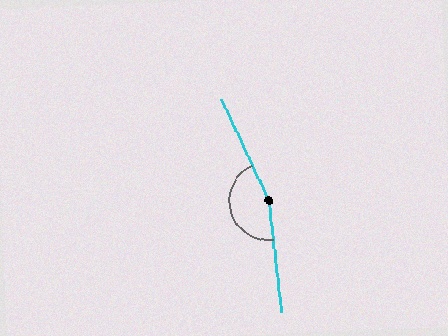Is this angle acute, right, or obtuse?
It is obtuse.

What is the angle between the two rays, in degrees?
Approximately 162 degrees.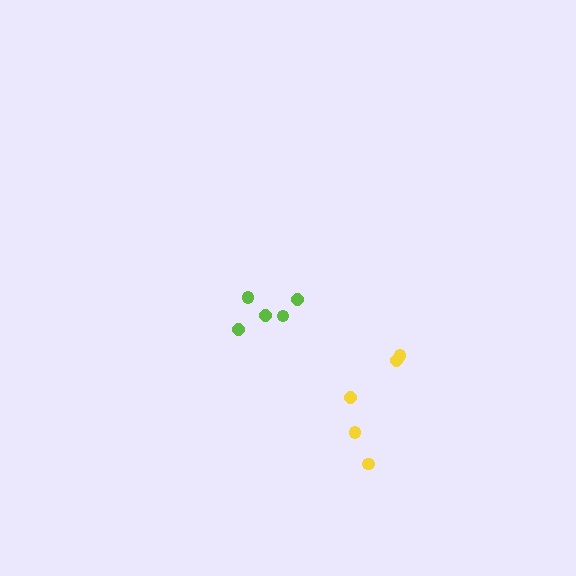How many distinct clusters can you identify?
There are 2 distinct clusters.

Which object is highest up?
The lime cluster is topmost.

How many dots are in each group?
Group 1: 5 dots, Group 2: 5 dots (10 total).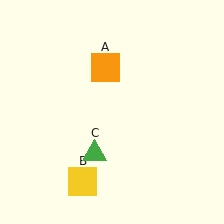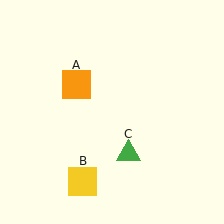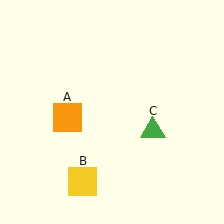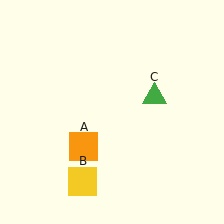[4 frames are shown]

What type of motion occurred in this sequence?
The orange square (object A), green triangle (object C) rotated counterclockwise around the center of the scene.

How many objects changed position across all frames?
2 objects changed position: orange square (object A), green triangle (object C).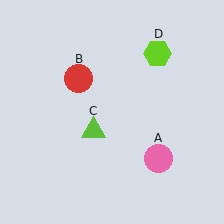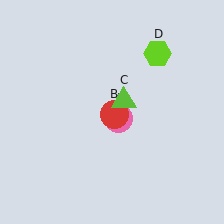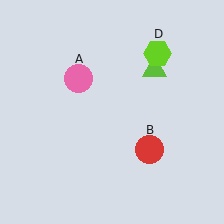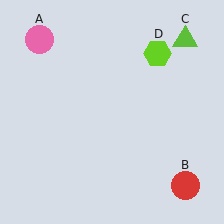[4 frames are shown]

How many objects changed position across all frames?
3 objects changed position: pink circle (object A), red circle (object B), lime triangle (object C).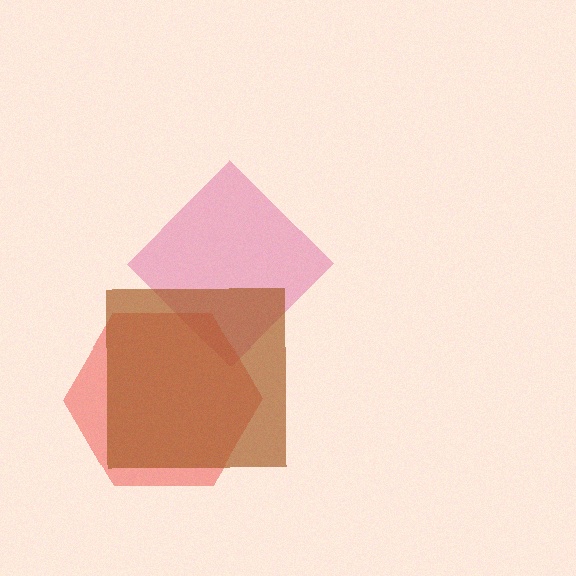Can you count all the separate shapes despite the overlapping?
Yes, there are 3 separate shapes.